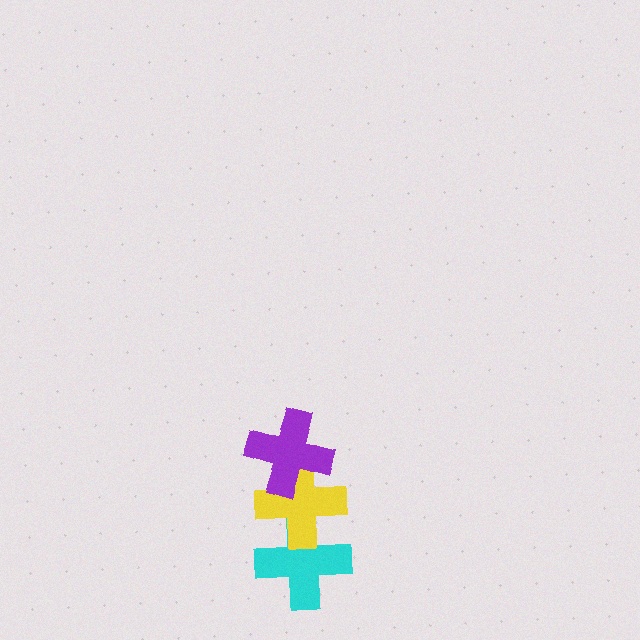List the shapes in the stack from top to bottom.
From top to bottom: the purple cross, the yellow cross, the cyan cross.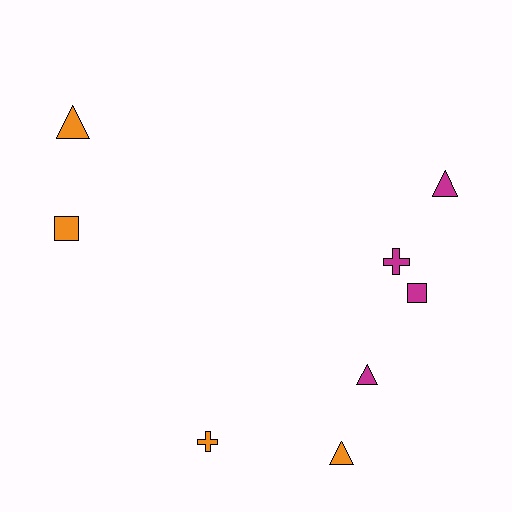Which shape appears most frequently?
Triangle, with 4 objects.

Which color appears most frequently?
Orange, with 4 objects.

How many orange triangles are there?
There are 2 orange triangles.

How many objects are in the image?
There are 8 objects.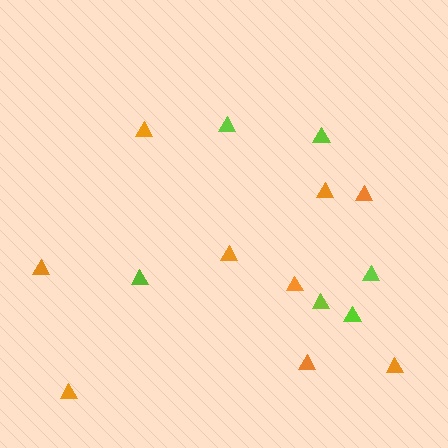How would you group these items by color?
There are 2 groups: one group of lime triangles (6) and one group of orange triangles (9).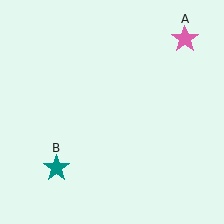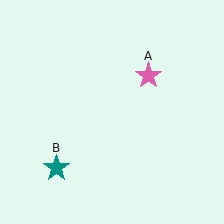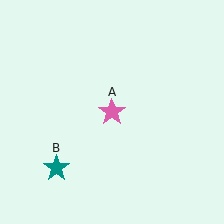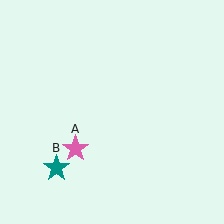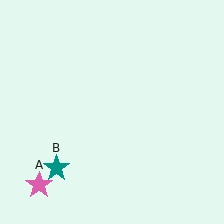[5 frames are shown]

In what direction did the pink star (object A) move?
The pink star (object A) moved down and to the left.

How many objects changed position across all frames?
1 object changed position: pink star (object A).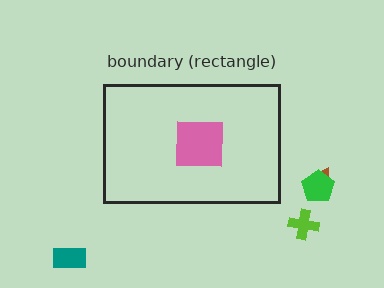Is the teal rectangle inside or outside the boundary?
Outside.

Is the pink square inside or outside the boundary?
Inside.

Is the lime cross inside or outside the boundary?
Outside.